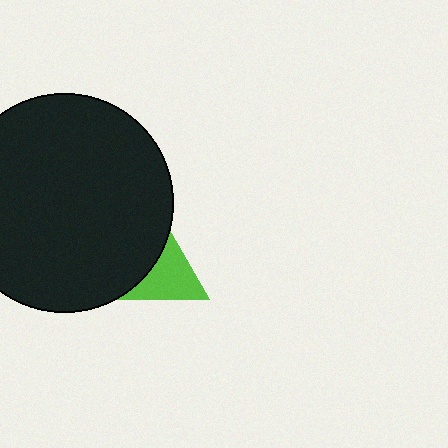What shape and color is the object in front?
The object in front is a black circle.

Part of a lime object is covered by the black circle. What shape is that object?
It is a triangle.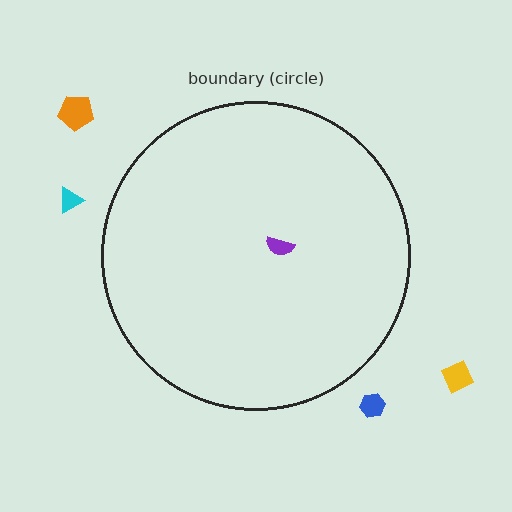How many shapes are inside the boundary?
1 inside, 4 outside.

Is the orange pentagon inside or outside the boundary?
Outside.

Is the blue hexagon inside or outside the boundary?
Outside.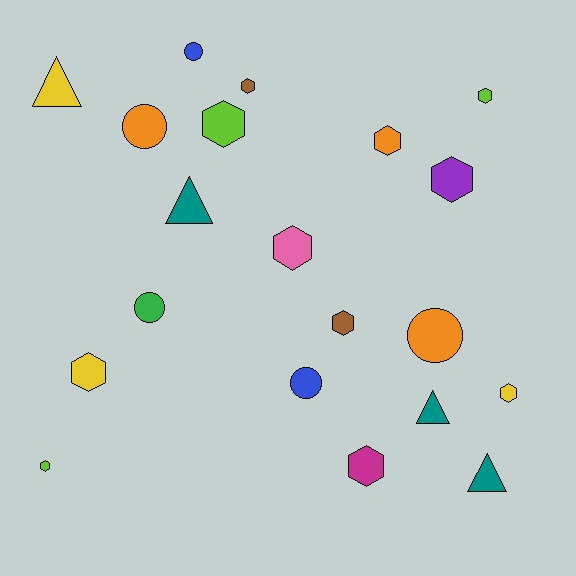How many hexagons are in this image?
There are 11 hexagons.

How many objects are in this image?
There are 20 objects.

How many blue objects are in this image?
There are 2 blue objects.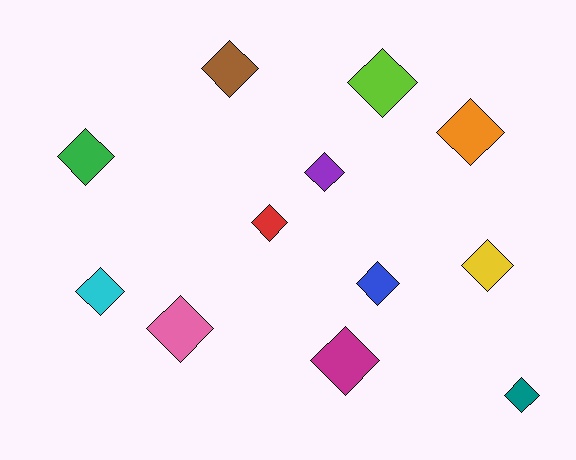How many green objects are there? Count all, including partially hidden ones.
There is 1 green object.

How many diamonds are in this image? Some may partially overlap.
There are 12 diamonds.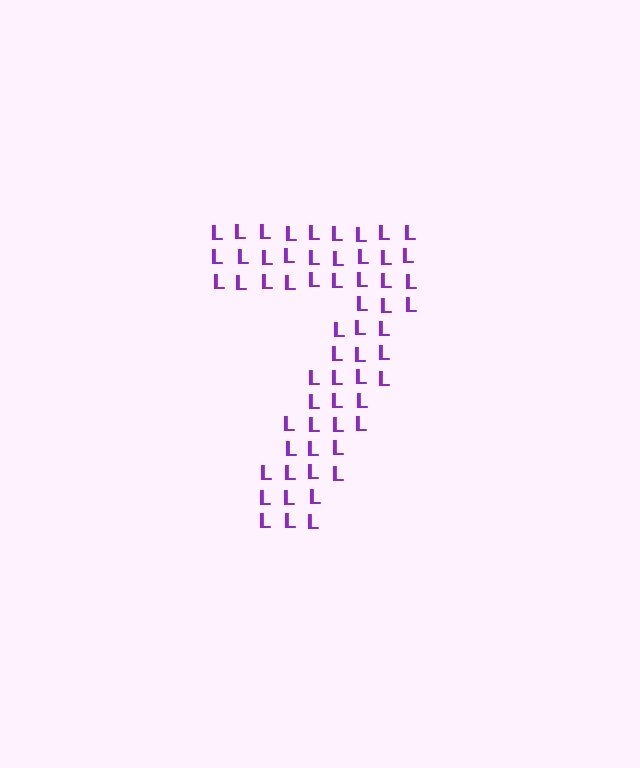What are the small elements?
The small elements are letter L's.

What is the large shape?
The large shape is the digit 7.